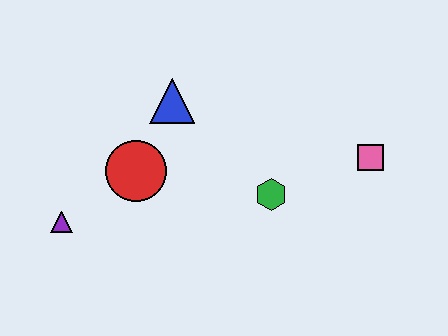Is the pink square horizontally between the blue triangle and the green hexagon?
No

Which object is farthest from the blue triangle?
The pink square is farthest from the blue triangle.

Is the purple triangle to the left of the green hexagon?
Yes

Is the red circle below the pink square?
Yes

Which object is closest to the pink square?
The green hexagon is closest to the pink square.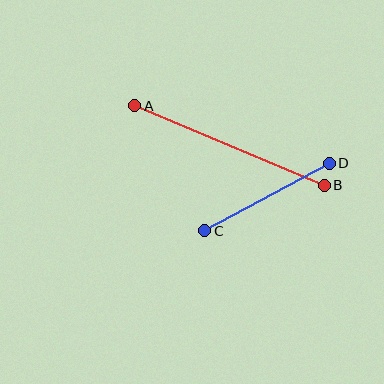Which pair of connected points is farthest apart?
Points A and B are farthest apart.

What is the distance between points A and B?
The distance is approximately 205 pixels.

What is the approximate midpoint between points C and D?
The midpoint is at approximately (267, 197) pixels.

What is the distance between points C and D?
The distance is approximately 141 pixels.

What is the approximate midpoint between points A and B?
The midpoint is at approximately (230, 146) pixels.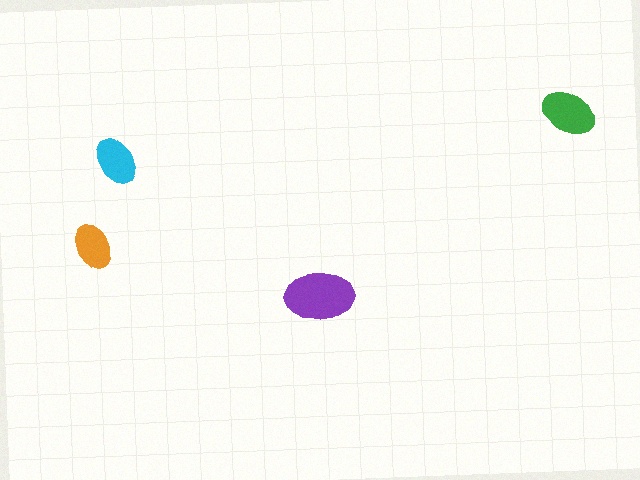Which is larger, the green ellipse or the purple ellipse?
The purple one.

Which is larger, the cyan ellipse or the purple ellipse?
The purple one.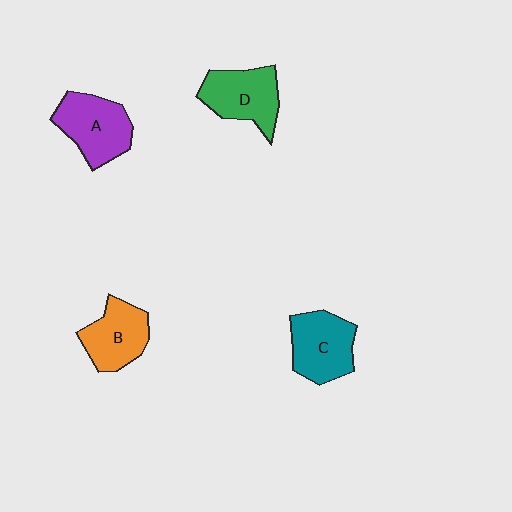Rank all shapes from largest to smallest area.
From largest to smallest: A (purple), C (teal), D (green), B (orange).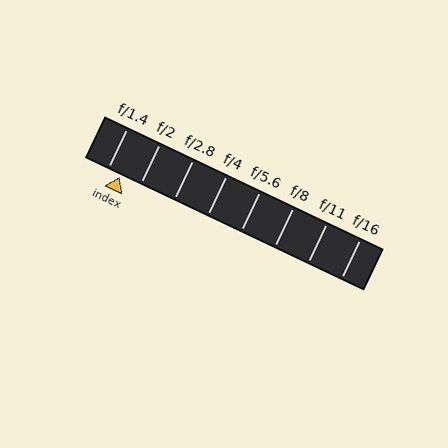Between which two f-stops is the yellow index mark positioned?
The index mark is between f/1.4 and f/2.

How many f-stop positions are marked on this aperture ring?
There are 8 f-stop positions marked.